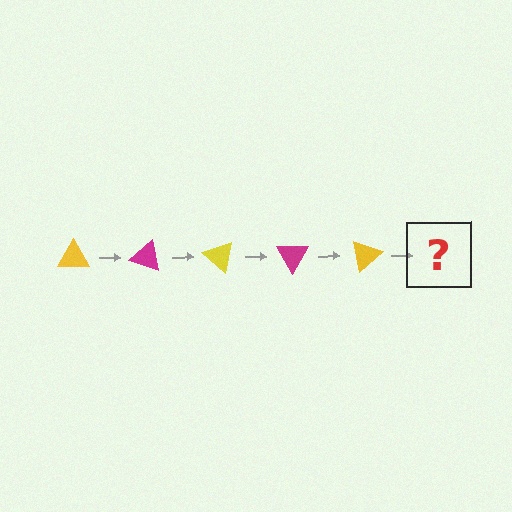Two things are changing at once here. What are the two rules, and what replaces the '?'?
The two rules are that it rotates 20 degrees each step and the color cycles through yellow and magenta. The '?' should be a magenta triangle, rotated 100 degrees from the start.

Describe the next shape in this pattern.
It should be a magenta triangle, rotated 100 degrees from the start.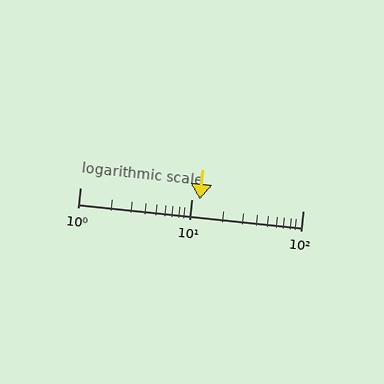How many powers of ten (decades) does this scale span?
The scale spans 2 decades, from 1 to 100.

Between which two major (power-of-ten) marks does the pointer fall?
The pointer is between 10 and 100.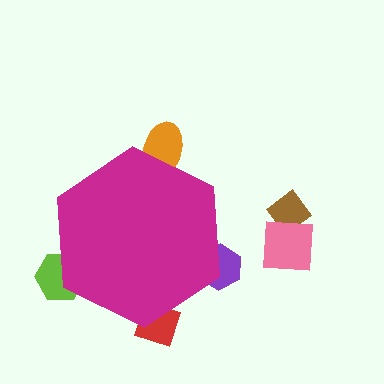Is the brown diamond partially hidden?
No, the brown diamond is fully visible.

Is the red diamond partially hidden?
Yes, the red diamond is partially hidden behind the magenta hexagon.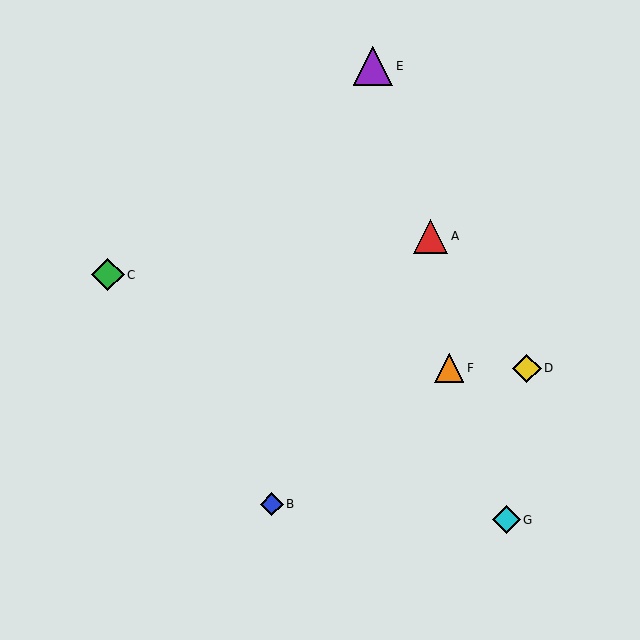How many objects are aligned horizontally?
2 objects (D, F) are aligned horizontally.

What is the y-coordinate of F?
Object F is at y≈368.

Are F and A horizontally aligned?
No, F is at y≈368 and A is at y≈236.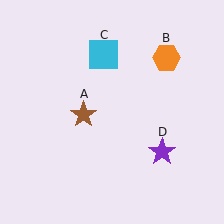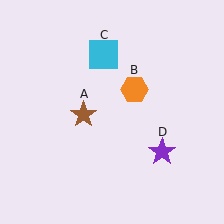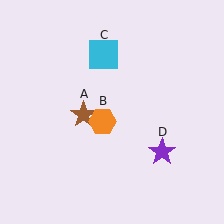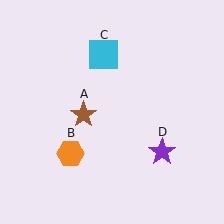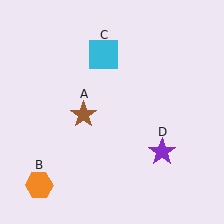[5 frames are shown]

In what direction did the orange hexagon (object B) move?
The orange hexagon (object B) moved down and to the left.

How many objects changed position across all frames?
1 object changed position: orange hexagon (object B).